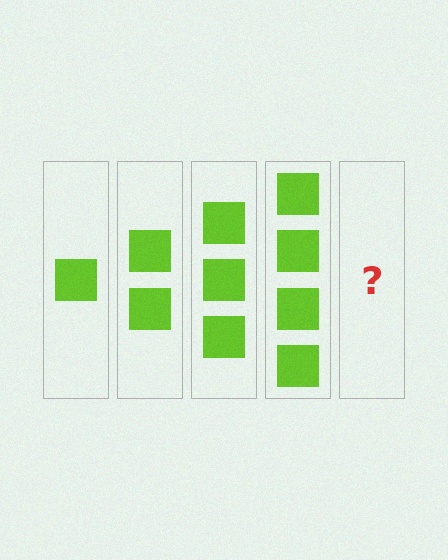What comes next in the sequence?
The next element should be 5 squares.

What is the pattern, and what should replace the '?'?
The pattern is that each step adds one more square. The '?' should be 5 squares.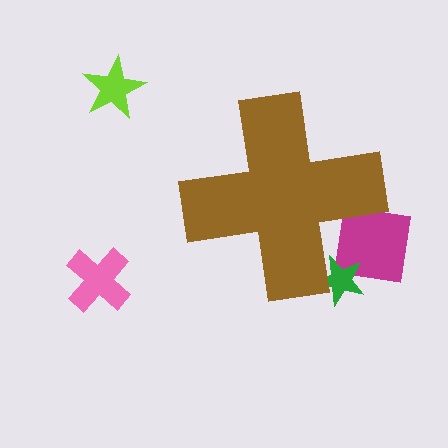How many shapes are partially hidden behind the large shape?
2 shapes are partially hidden.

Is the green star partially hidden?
Yes, the green star is partially hidden behind the brown cross.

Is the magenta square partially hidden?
Yes, the magenta square is partially hidden behind the brown cross.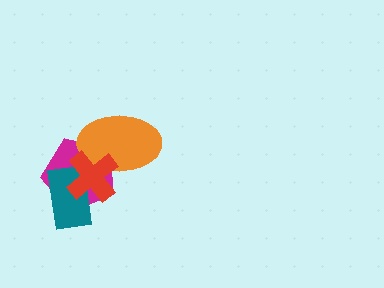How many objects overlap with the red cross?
3 objects overlap with the red cross.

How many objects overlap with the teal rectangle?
2 objects overlap with the teal rectangle.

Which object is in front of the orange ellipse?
The red cross is in front of the orange ellipse.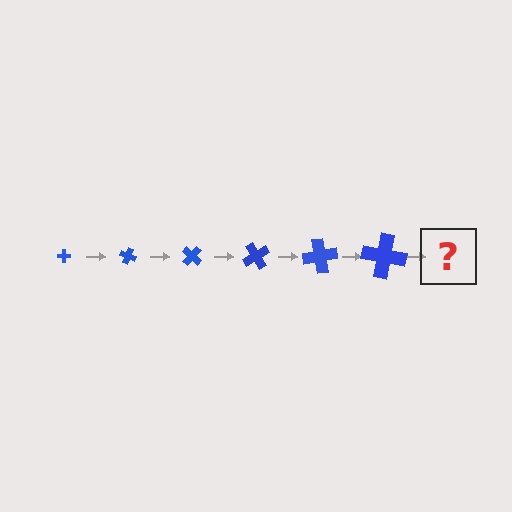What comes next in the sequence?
The next element should be a cross, larger than the previous one and rotated 120 degrees from the start.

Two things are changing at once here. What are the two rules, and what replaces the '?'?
The two rules are that the cross grows larger each step and it rotates 20 degrees each step. The '?' should be a cross, larger than the previous one and rotated 120 degrees from the start.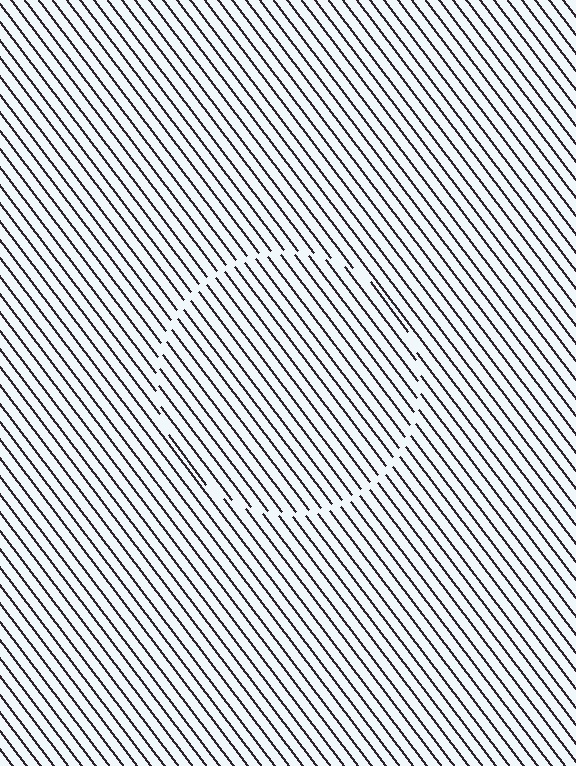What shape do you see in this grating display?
An illusory circle. The interior of the shape contains the same grating, shifted by half a period — the contour is defined by the phase discontinuity where line-ends from the inner and outer gratings abut.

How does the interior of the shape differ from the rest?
The interior of the shape contains the same grating, shifted by half a period — the contour is defined by the phase discontinuity where line-ends from the inner and outer gratings abut.